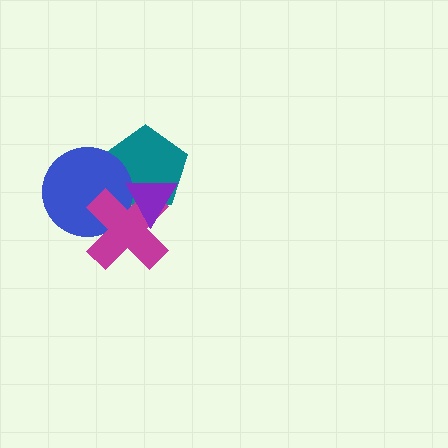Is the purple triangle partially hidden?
No, no other shape covers it.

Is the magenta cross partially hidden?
Yes, it is partially covered by another shape.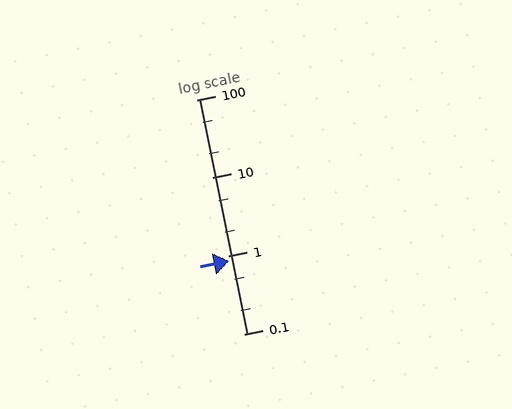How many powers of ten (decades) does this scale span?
The scale spans 3 decades, from 0.1 to 100.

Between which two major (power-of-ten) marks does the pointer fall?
The pointer is between 0.1 and 1.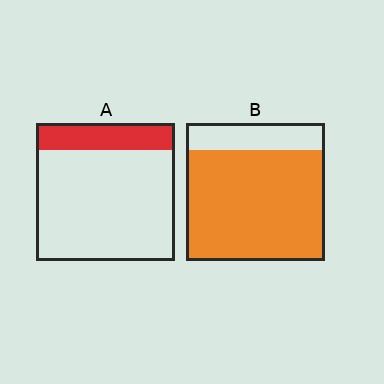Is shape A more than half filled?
No.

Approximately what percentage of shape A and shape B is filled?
A is approximately 20% and B is approximately 80%.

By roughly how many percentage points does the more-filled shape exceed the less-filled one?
By roughly 60 percentage points (B over A).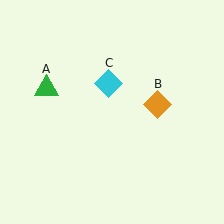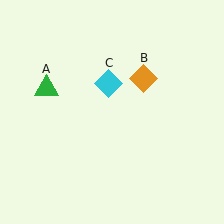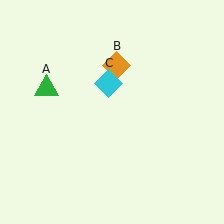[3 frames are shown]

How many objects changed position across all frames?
1 object changed position: orange diamond (object B).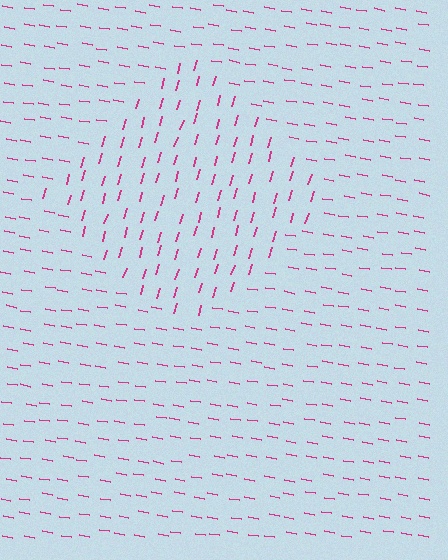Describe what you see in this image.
The image is filled with small magenta line segments. A diamond region in the image has lines oriented differently from the surrounding lines, creating a visible texture boundary.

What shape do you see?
I see a diamond.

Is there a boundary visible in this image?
Yes, there is a texture boundary formed by a change in line orientation.